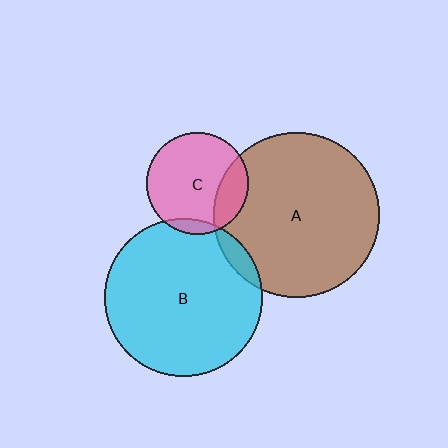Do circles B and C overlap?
Yes.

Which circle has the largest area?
Circle A (brown).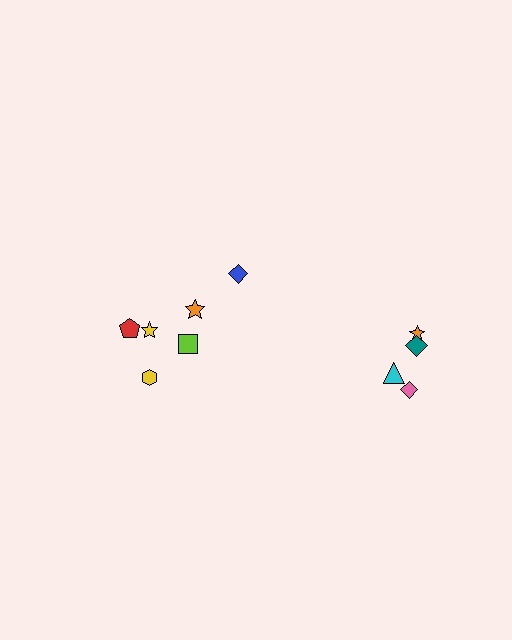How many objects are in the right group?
There are 4 objects.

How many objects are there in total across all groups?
There are 10 objects.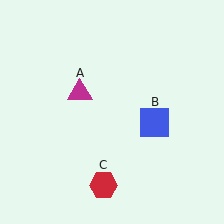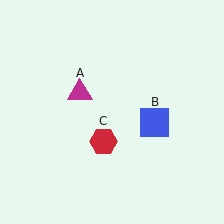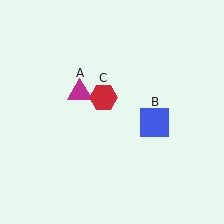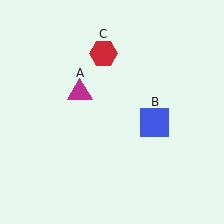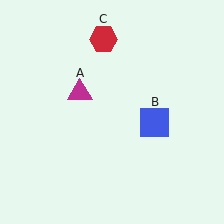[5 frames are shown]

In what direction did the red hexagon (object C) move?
The red hexagon (object C) moved up.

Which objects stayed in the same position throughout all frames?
Magenta triangle (object A) and blue square (object B) remained stationary.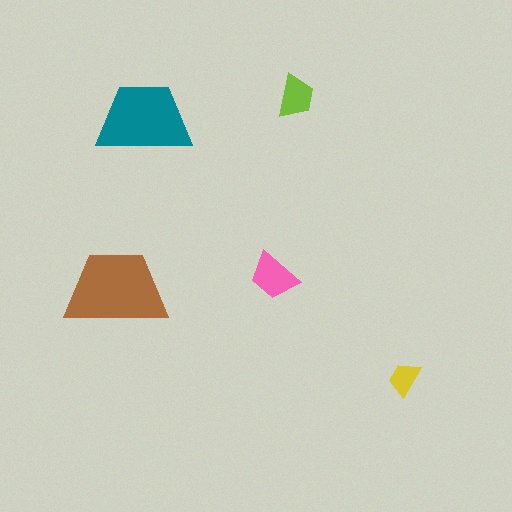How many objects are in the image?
There are 5 objects in the image.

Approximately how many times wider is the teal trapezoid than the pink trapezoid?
About 2 times wider.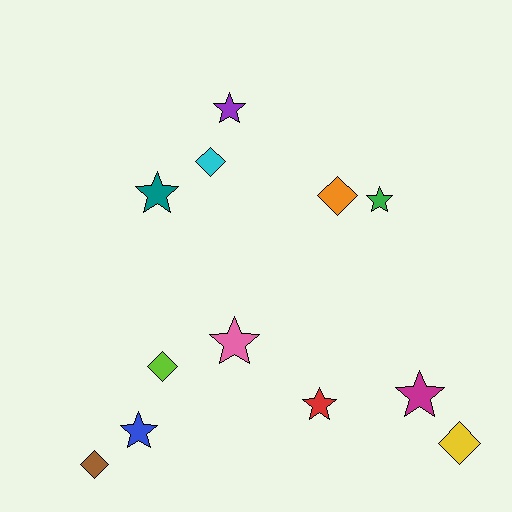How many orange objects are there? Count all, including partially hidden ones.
There is 1 orange object.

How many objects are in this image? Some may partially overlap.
There are 12 objects.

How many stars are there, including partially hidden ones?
There are 7 stars.